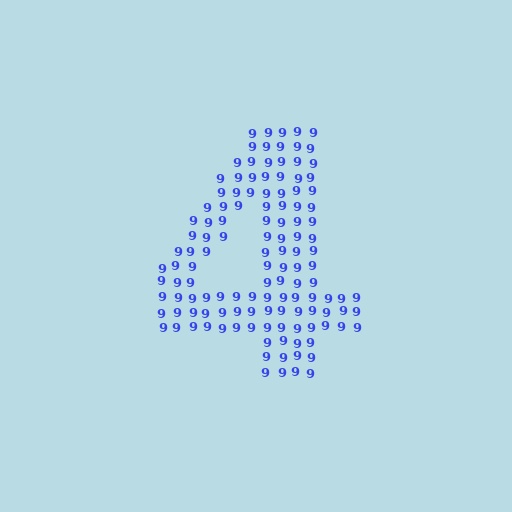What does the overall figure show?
The overall figure shows the digit 4.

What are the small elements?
The small elements are digit 9's.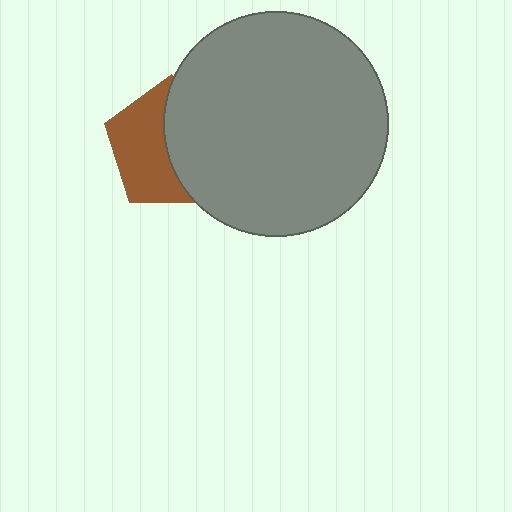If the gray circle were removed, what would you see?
You would see the complete brown pentagon.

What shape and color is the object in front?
The object in front is a gray circle.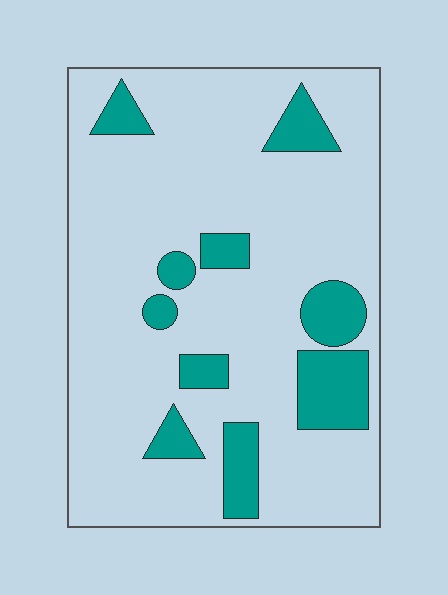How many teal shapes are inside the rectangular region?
10.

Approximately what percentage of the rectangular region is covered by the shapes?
Approximately 15%.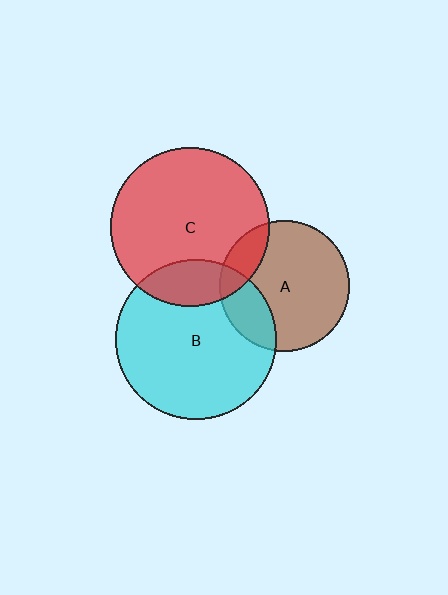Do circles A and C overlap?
Yes.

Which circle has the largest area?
Circle B (cyan).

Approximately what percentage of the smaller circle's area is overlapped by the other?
Approximately 15%.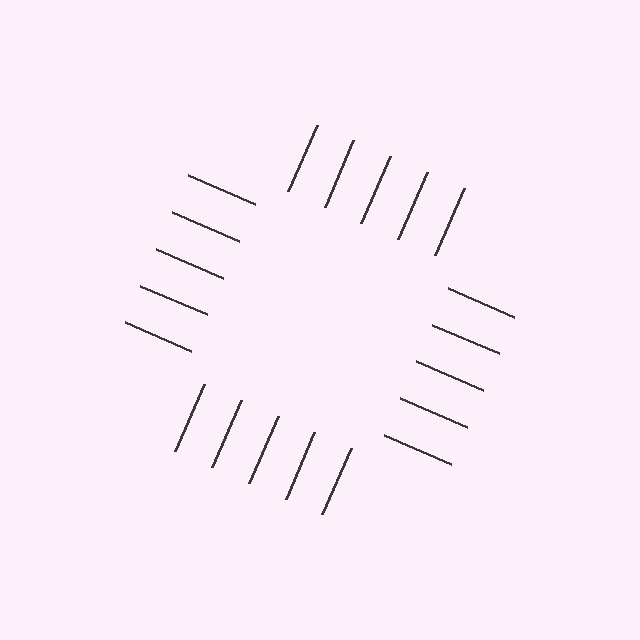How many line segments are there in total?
20 — 5 along each of the 4 edges.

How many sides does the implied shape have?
4 sides — the line-ends trace a square.